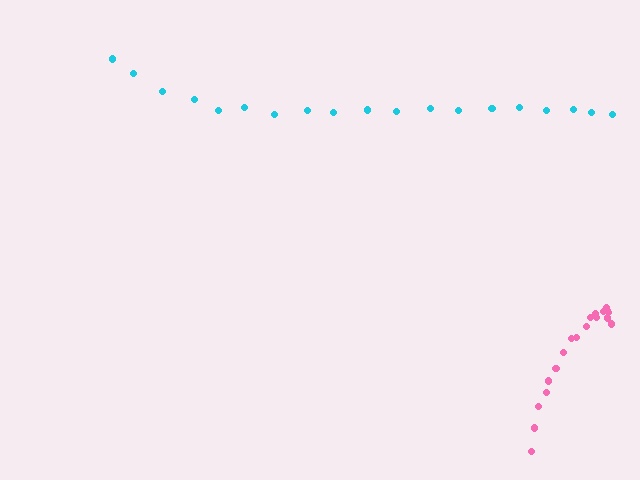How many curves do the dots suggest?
There are 2 distinct paths.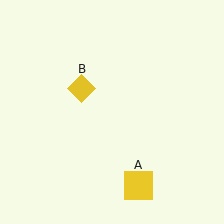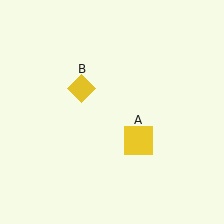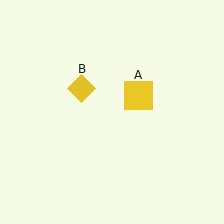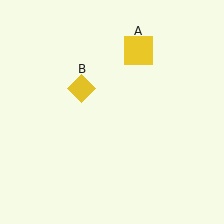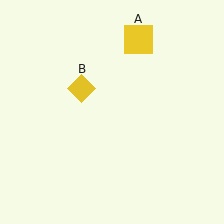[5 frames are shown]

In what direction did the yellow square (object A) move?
The yellow square (object A) moved up.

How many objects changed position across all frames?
1 object changed position: yellow square (object A).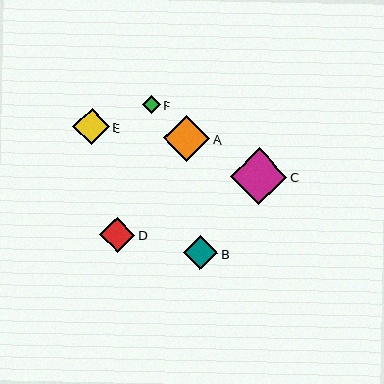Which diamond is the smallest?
Diamond F is the smallest with a size of approximately 18 pixels.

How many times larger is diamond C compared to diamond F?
Diamond C is approximately 3.1 times the size of diamond F.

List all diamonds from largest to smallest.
From largest to smallest: C, A, E, D, B, F.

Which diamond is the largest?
Diamond C is the largest with a size of approximately 57 pixels.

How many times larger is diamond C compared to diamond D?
Diamond C is approximately 1.6 times the size of diamond D.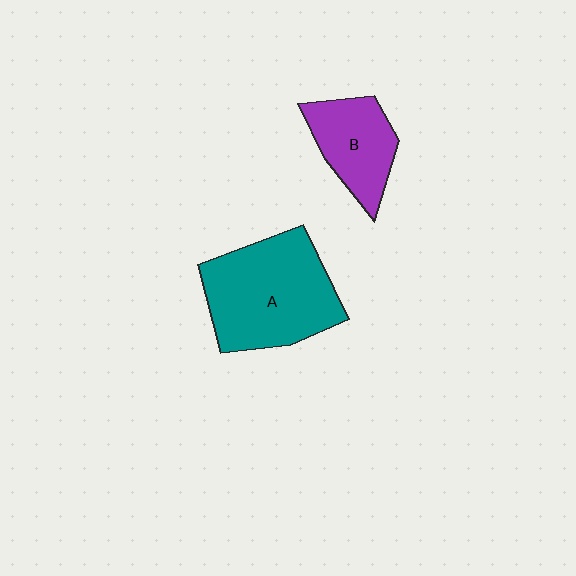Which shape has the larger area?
Shape A (teal).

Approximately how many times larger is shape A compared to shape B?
Approximately 1.8 times.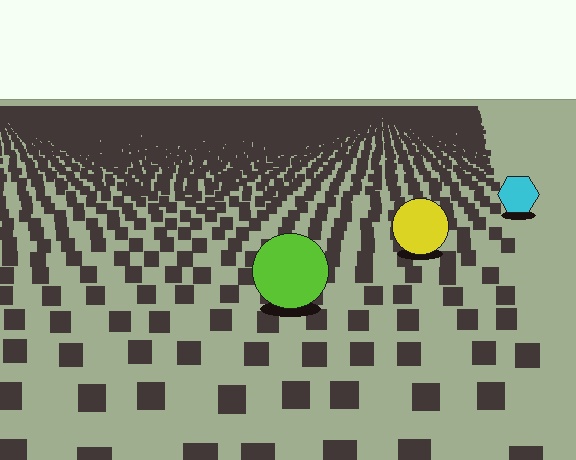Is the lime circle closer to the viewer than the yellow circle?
Yes. The lime circle is closer — you can tell from the texture gradient: the ground texture is coarser near it.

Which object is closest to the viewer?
The lime circle is closest. The texture marks near it are larger and more spread out.